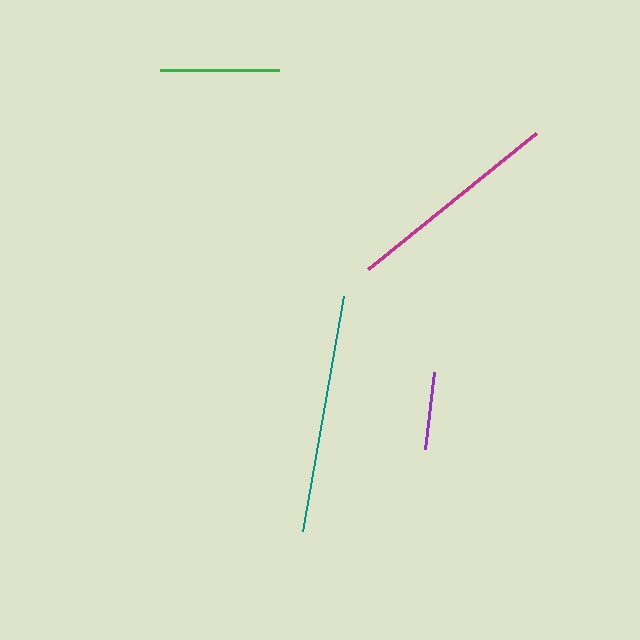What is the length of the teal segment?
The teal segment is approximately 239 pixels long.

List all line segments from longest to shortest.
From longest to shortest: teal, magenta, green, purple.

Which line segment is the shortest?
The purple line is the shortest at approximately 77 pixels.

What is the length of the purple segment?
The purple segment is approximately 77 pixels long.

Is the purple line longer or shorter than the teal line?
The teal line is longer than the purple line.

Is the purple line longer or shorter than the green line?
The green line is longer than the purple line.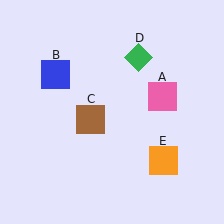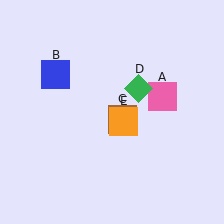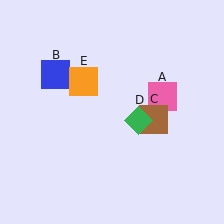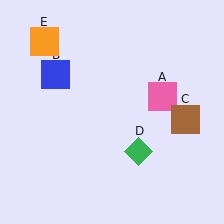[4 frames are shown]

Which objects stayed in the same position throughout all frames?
Pink square (object A) and blue square (object B) remained stationary.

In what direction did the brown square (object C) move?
The brown square (object C) moved right.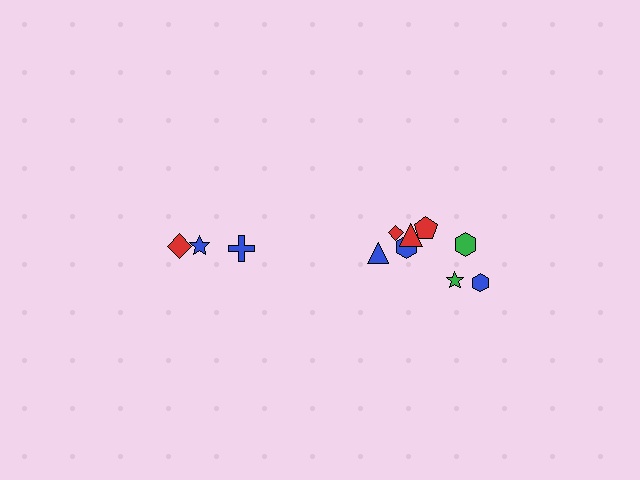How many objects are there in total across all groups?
There are 11 objects.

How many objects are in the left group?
There are 3 objects.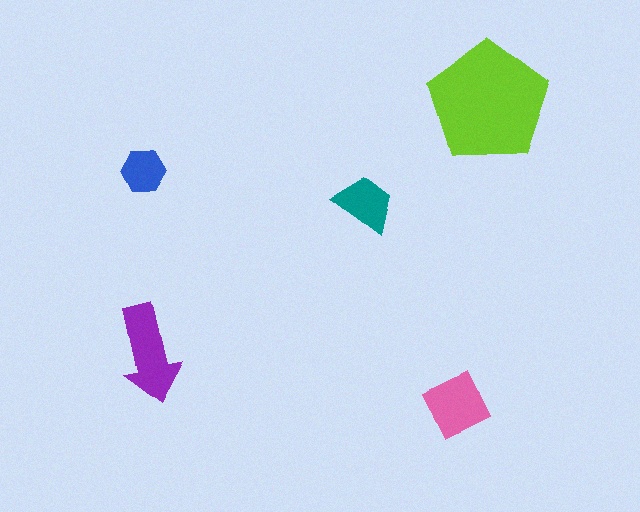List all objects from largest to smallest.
The lime pentagon, the purple arrow, the pink diamond, the teal trapezoid, the blue hexagon.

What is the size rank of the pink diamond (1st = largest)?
3rd.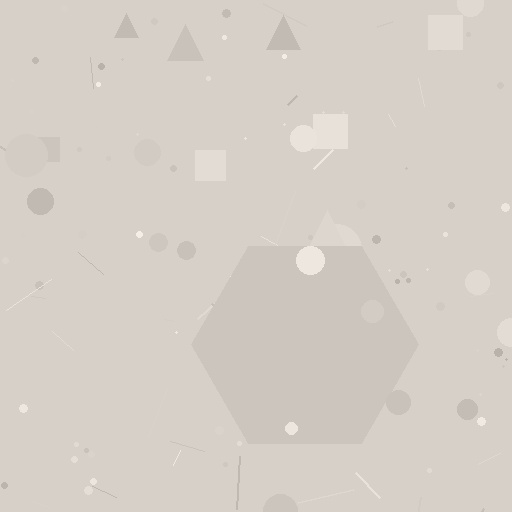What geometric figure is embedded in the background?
A hexagon is embedded in the background.